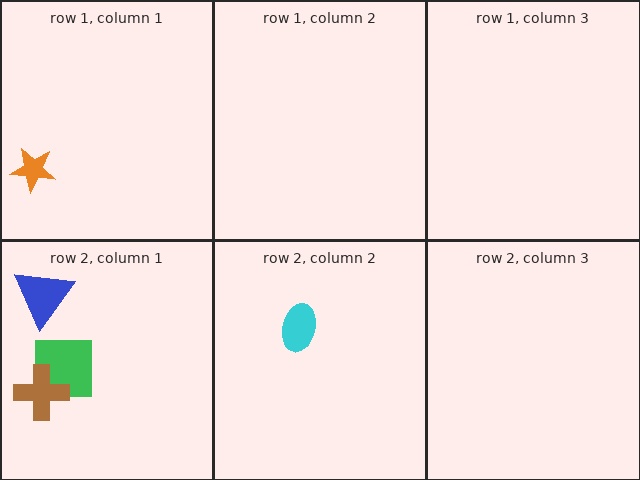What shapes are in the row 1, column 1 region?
The orange star.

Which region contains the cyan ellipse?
The row 2, column 2 region.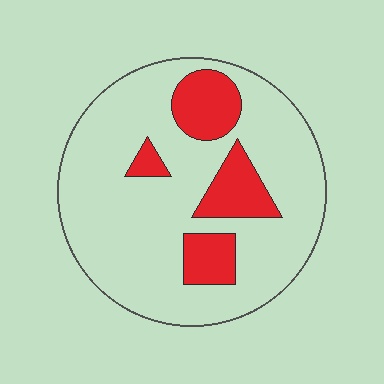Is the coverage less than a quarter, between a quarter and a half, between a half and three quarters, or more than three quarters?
Less than a quarter.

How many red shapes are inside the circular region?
4.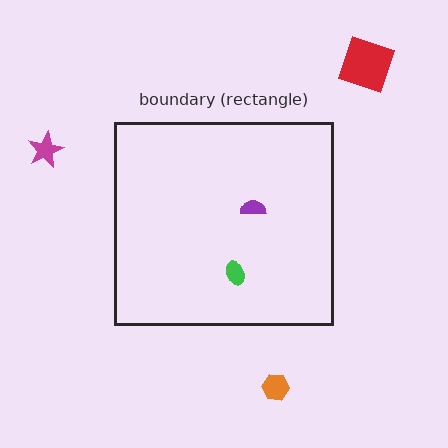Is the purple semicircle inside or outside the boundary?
Inside.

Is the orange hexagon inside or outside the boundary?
Outside.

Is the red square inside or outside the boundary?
Outside.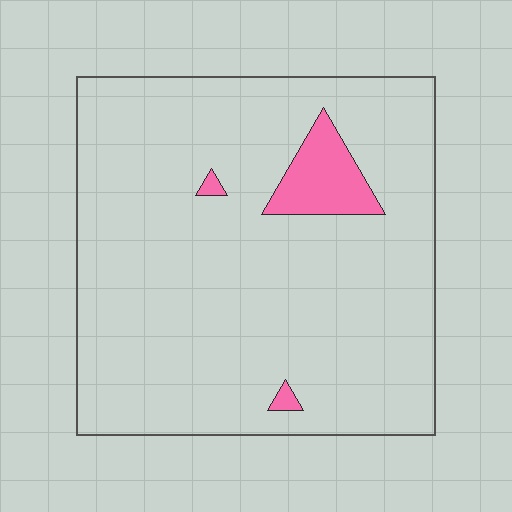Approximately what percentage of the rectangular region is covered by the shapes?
Approximately 5%.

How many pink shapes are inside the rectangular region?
3.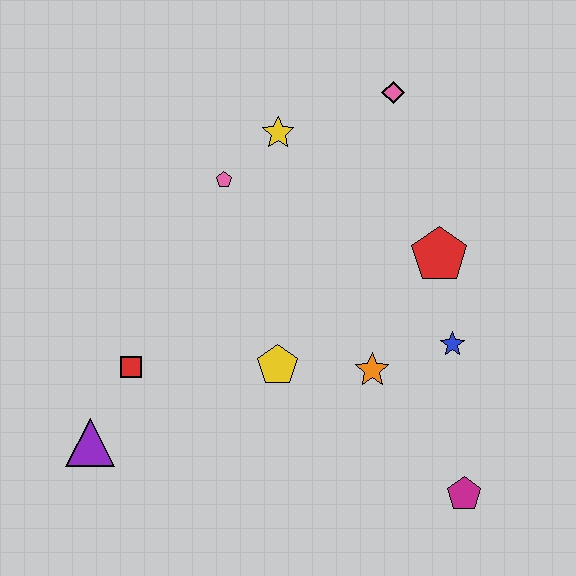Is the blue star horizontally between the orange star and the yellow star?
No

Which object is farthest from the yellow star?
The magenta pentagon is farthest from the yellow star.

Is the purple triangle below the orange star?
Yes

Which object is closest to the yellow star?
The pink pentagon is closest to the yellow star.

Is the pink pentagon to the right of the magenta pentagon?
No